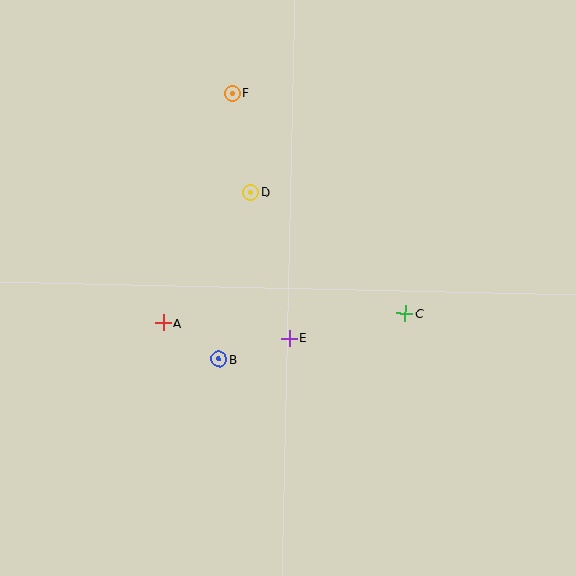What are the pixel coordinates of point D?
Point D is at (251, 192).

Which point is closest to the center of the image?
Point E at (289, 338) is closest to the center.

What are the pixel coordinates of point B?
Point B is at (219, 359).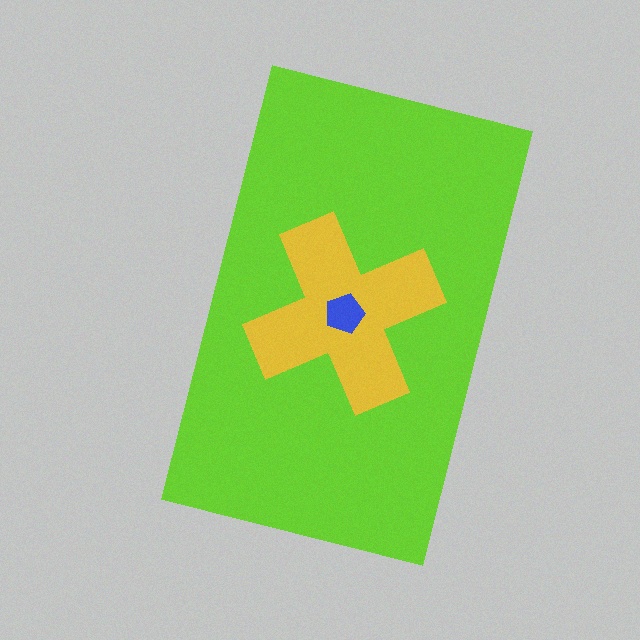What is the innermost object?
The blue pentagon.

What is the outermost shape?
The lime rectangle.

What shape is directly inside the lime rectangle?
The yellow cross.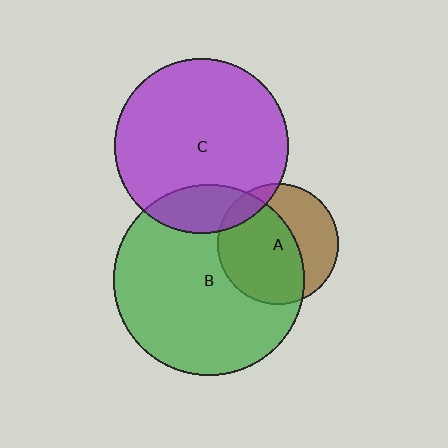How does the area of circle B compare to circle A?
Approximately 2.5 times.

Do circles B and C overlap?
Yes.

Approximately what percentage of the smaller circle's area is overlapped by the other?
Approximately 15%.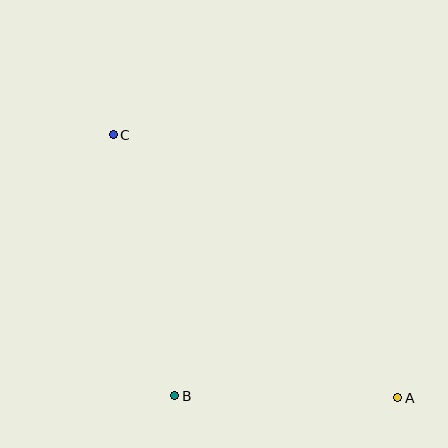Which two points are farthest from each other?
Points A and C are farthest from each other.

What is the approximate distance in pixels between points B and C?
The distance between B and C is approximately 268 pixels.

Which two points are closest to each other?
Points A and B are closest to each other.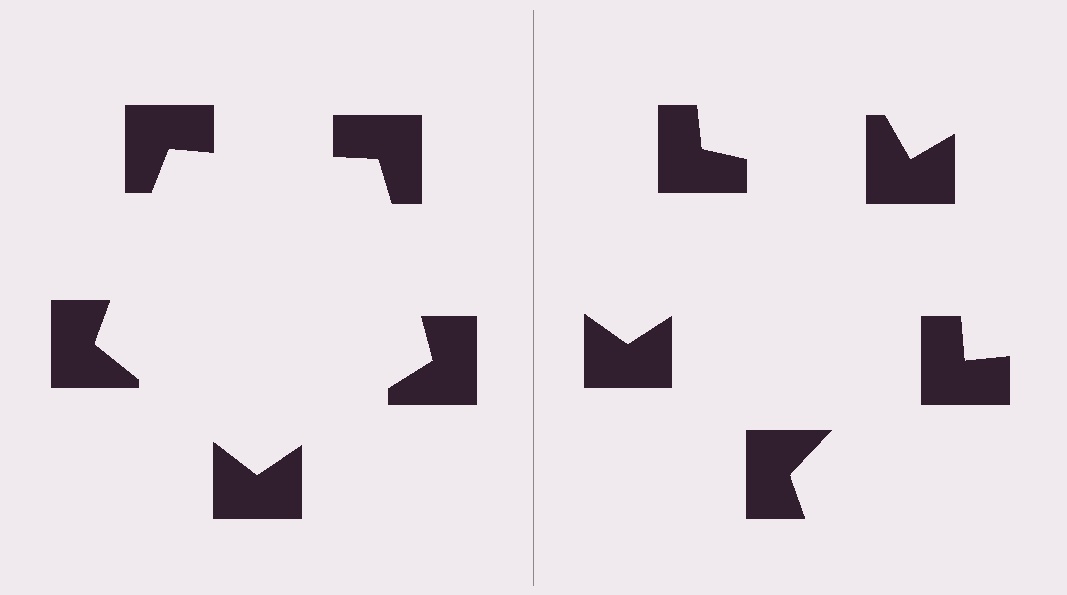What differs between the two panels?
The notched squares are positioned identically on both sides; only the wedge orientations differ. On the left they align to a pentagon; on the right they are misaligned.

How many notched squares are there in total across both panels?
10 — 5 on each side.